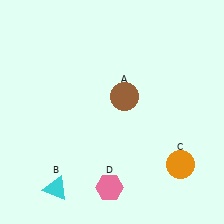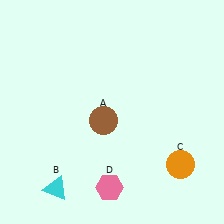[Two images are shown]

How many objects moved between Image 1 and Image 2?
1 object moved between the two images.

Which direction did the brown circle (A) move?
The brown circle (A) moved down.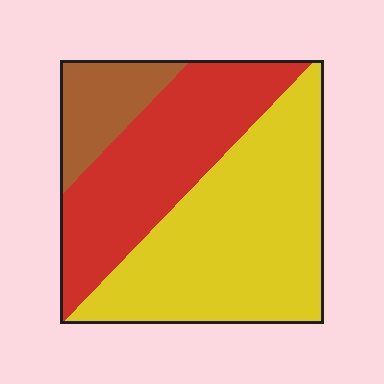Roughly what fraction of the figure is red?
Red takes up about three eighths (3/8) of the figure.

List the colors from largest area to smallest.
From largest to smallest: yellow, red, brown.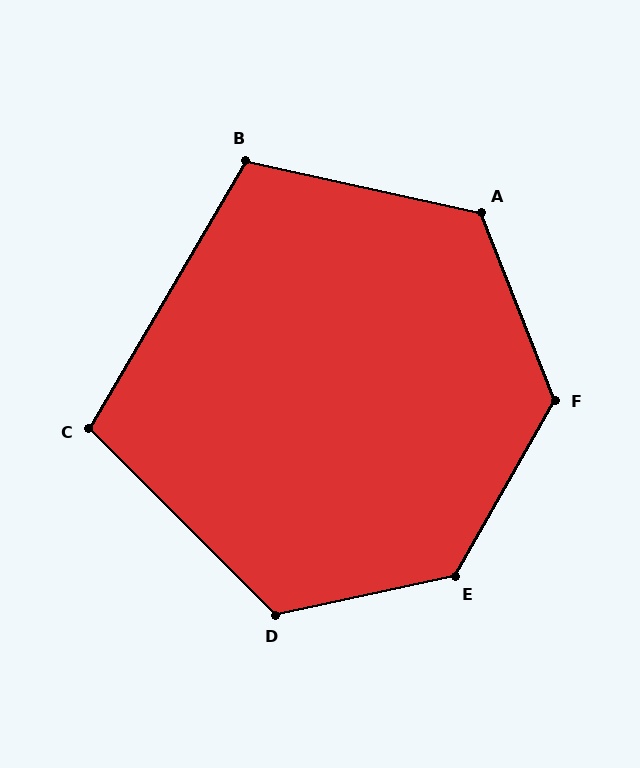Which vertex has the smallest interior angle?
C, at approximately 105 degrees.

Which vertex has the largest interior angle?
E, at approximately 132 degrees.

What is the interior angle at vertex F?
Approximately 129 degrees (obtuse).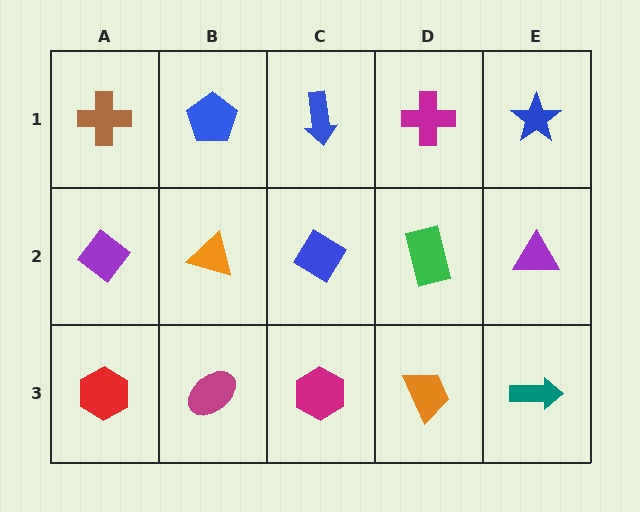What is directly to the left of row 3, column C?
A magenta ellipse.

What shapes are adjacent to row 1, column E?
A purple triangle (row 2, column E), a magenta cross (row 1, column D).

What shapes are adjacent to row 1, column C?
A blue diamond (row 2, column C), a blue pentagon (row 1, column B), a magenta cross (row 1, column D).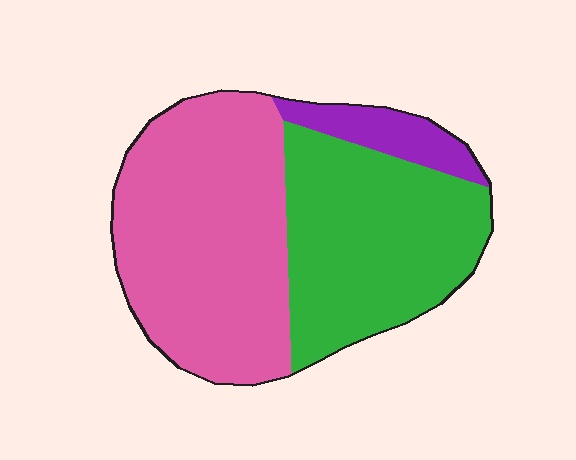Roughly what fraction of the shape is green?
Green covers about 40% of the shape.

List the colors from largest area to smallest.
From largest to smallest: pink, green, purple.